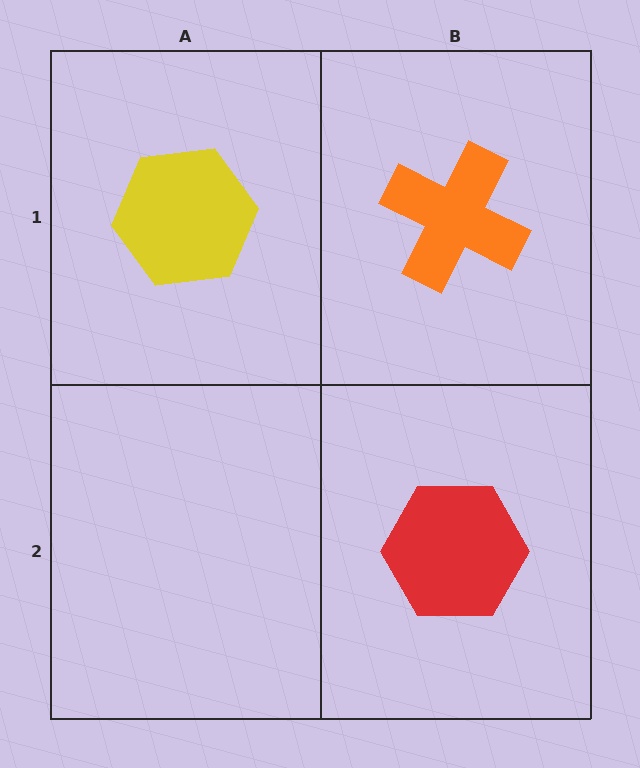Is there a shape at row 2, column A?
No, that cell is empty.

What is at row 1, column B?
An orange cross.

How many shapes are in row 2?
1 shape.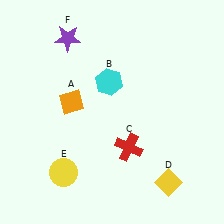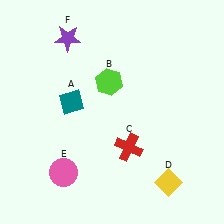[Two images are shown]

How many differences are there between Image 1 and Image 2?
There are 3 differences between the two images.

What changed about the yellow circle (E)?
In Image 1, E is yellow. In Image 2, it changed to pink.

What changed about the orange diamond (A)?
In Image 1, A is orange. In Image 2, it changed to teal.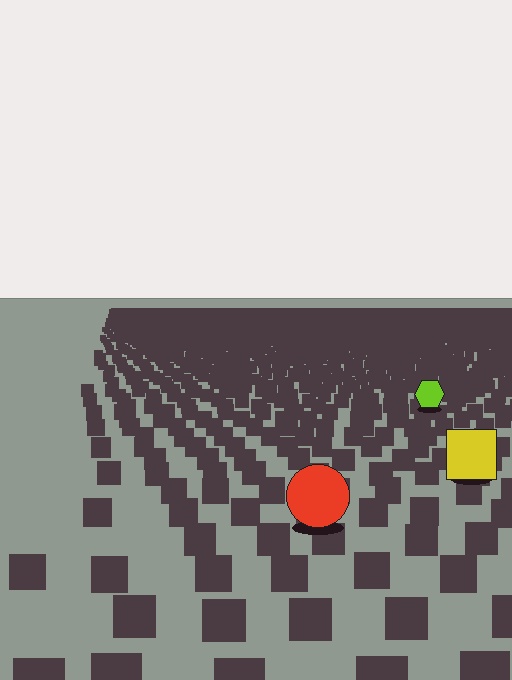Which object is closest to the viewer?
The red circle is closest. The texture marks near it are larger and more spread out.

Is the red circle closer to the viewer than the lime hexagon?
Yes. The red circle is closer — you can tell from the texture gradient: the ground texture is coarser near it.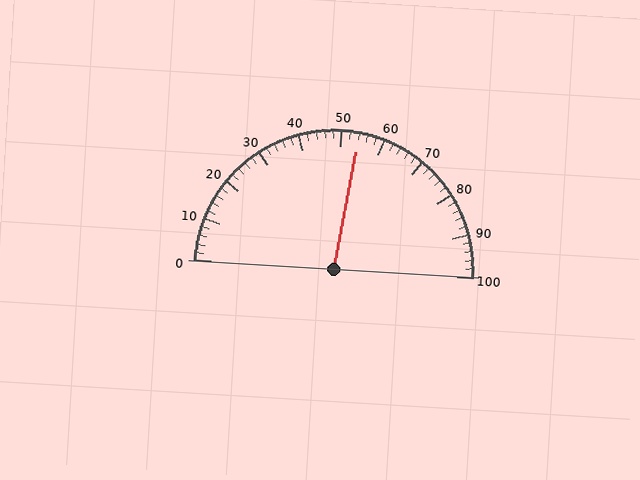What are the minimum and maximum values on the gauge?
The gauge ranges from 0 to 100.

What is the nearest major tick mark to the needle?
The nearest major tick mark is 50.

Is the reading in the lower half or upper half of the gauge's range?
The reading is in the upper half of the range (0 to 100).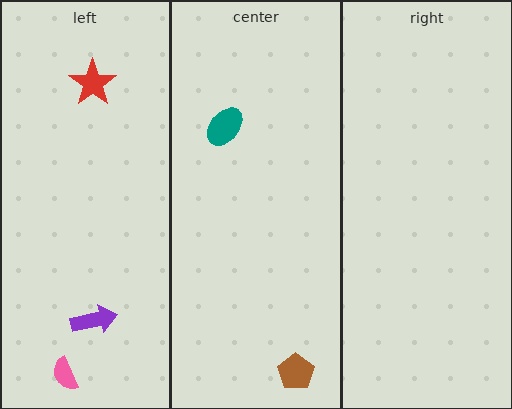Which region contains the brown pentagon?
The center region.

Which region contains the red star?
The left region.